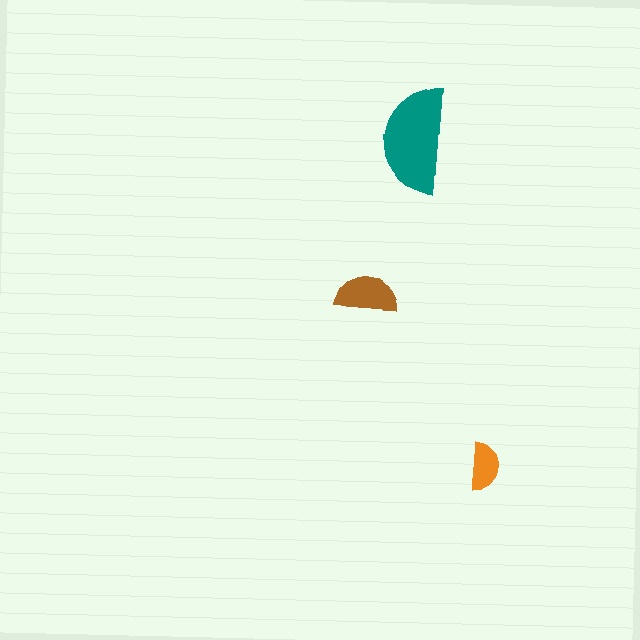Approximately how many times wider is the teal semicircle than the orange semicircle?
About 2 times wider.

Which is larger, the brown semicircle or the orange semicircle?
The brown one.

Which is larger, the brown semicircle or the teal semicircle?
The teal one.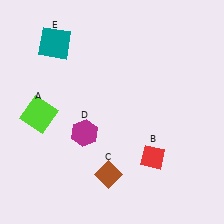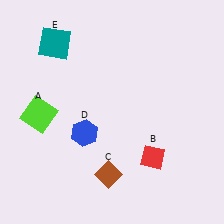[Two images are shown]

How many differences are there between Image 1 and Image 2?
There is 1 difference between the two images.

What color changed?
The hexagon (D) changed from magenta in Image 1 to blue in Image 2.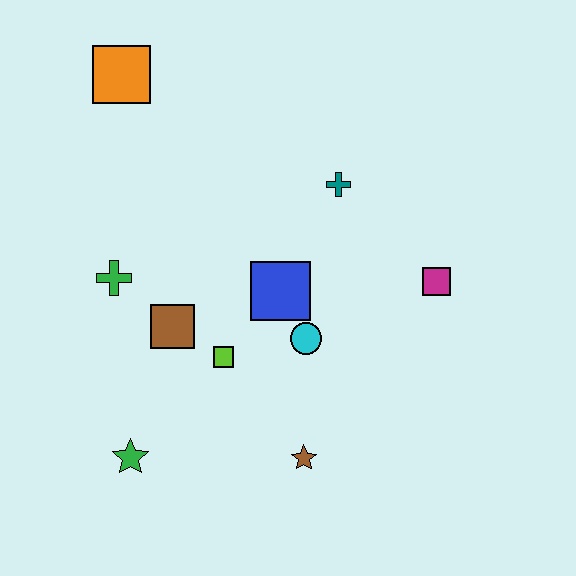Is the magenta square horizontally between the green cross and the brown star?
No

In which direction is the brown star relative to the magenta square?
The brown star is below the magenta square.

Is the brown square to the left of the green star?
No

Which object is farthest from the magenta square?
The orange square is farthest from the magenta square.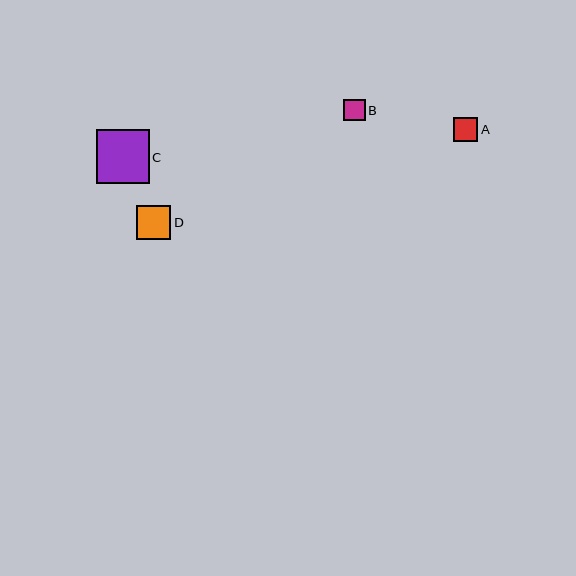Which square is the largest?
Square C is the largest with a size of approximately 53 pixels.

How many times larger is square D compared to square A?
Square D is approximately 1.4 times the size of square A.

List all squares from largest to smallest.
From largest to smallest: C, D, A, B.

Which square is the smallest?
Square B is the smallest with a size of approximately 22 pixels.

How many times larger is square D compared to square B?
Square D is approximately 1.6 times the size of square B.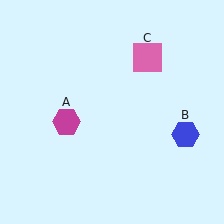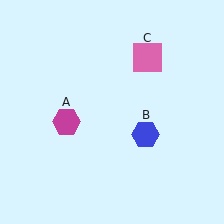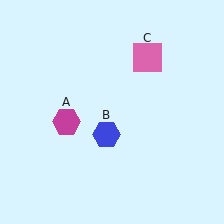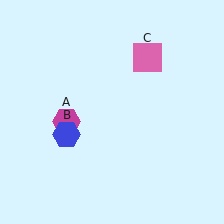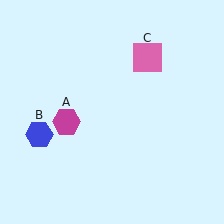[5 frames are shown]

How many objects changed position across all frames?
1 object changed position: blue hexagon (object B).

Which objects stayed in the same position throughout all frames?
Magenta hexagon (object A) and pink square (object C) remained stationary.